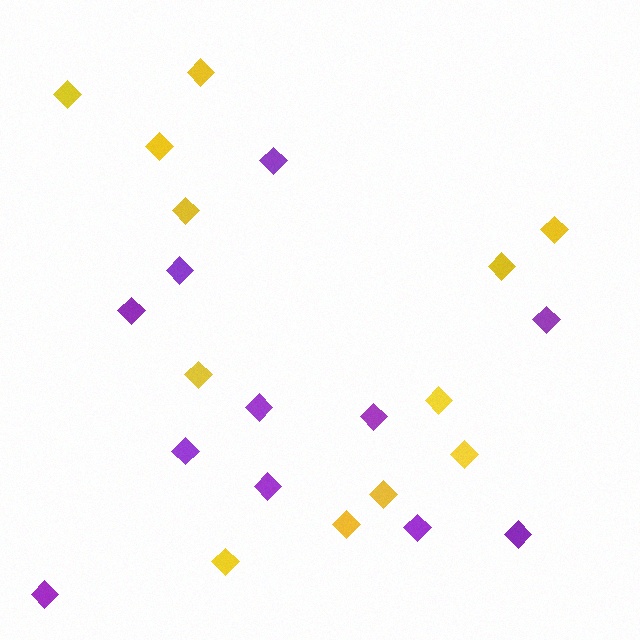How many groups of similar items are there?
There are 2 groups: one group of purple diamonds (11) and one group of yellow diamonds (12).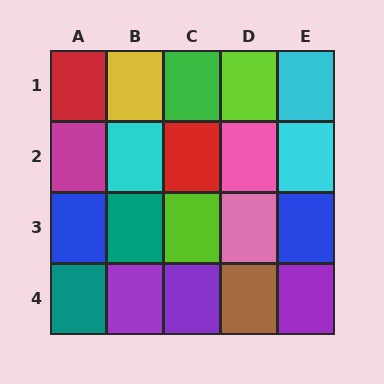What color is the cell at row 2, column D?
Pink.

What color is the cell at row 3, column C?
Lime.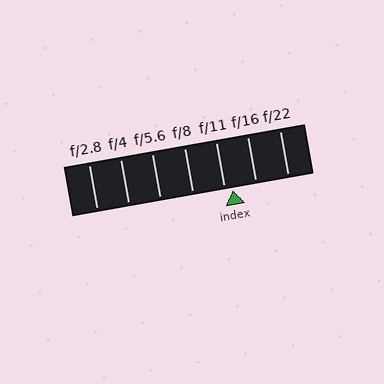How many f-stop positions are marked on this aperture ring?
There are 7 f-stop positions marked.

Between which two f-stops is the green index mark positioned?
The index mark is between f/11 and f/16.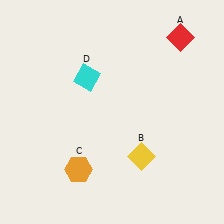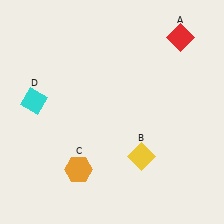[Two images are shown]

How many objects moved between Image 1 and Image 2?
1 object moved between the two images.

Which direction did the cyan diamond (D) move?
The cyan diamond (D) moved left.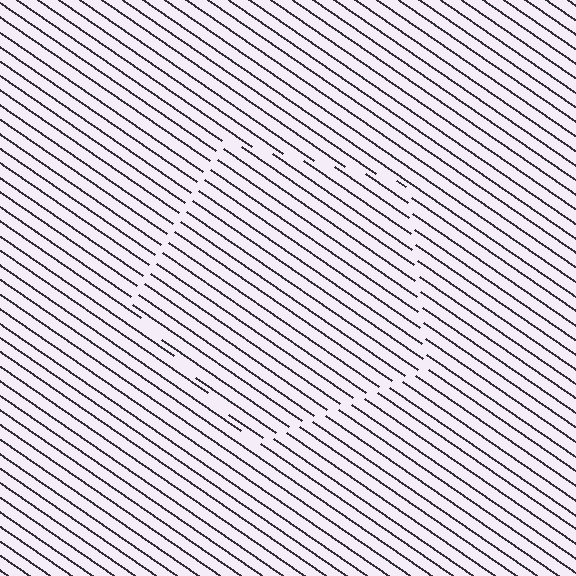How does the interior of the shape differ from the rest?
The interior of the shape contains the same grating, shifted by half a period — the contour is defined by the phase discontinuity where line-ends from the inner and outer gratings abut.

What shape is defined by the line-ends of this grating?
An illusory pentagon. The interior of the shape contains the same grating, shifted by half a period — the contour is defined by the phase discontinuity where line-ends from the inner and outer gratings abut.